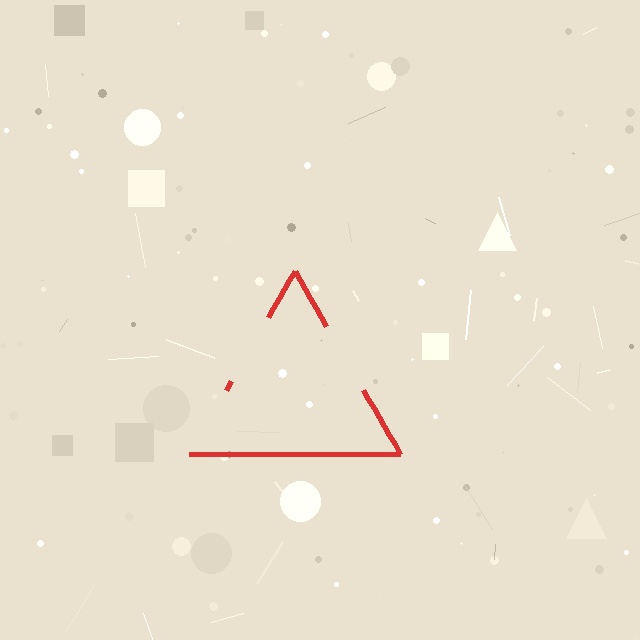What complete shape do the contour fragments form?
The contour fragments form a triangle.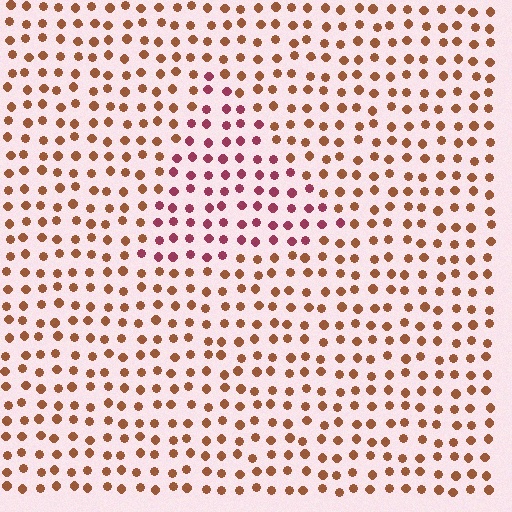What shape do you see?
I see a triangle.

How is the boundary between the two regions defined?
The boundary is defined purely by a slight shift in hue (about 41 degrees). Spacing, size, and orientation are identical on both sides.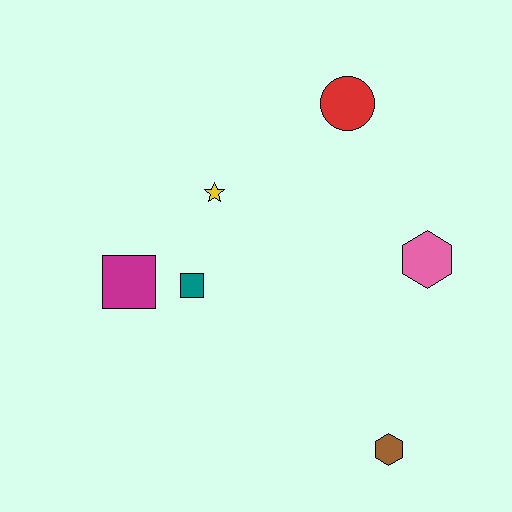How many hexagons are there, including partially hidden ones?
There are 2 hexagons.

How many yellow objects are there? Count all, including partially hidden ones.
There is 1 yellow object.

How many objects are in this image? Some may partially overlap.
There are 6 objects.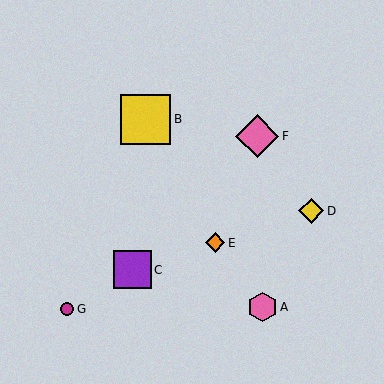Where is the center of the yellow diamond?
The center of the yellow diamond is at (311, 211).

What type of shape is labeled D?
Shape D is a yellow diamond.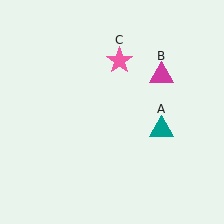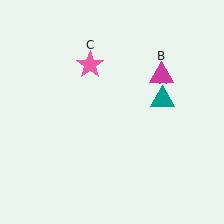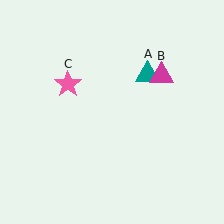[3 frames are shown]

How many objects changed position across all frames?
2 objects changed position: teal triangle (object A), pink star (object C).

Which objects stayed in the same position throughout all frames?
Magenta triangle (object B) remained stationary.